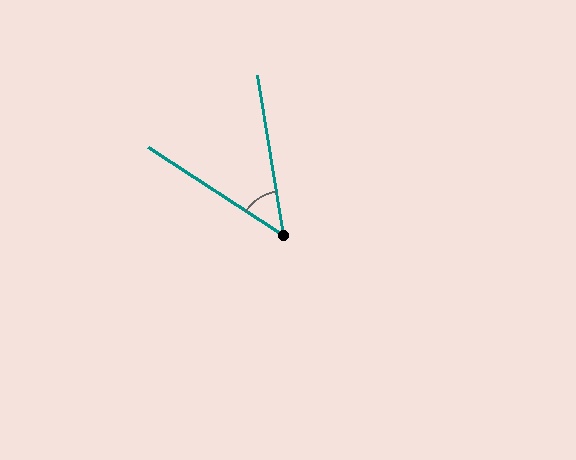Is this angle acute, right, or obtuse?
It is acute.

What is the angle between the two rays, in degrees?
Approximately 48 degrees.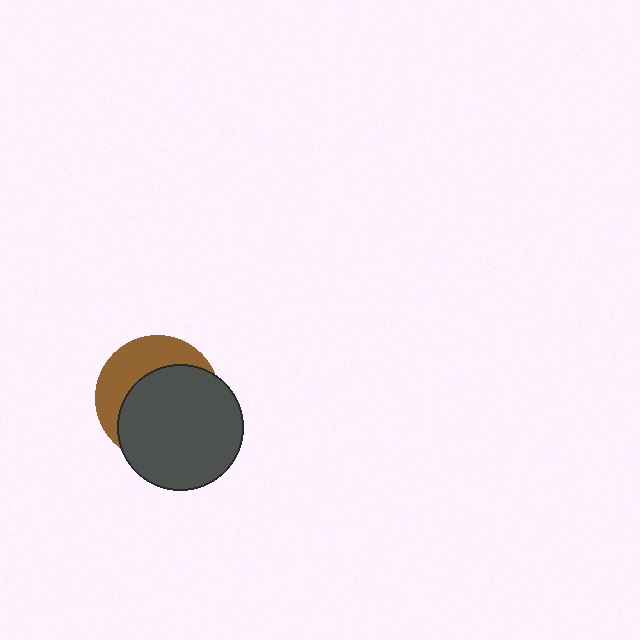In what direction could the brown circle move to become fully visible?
The brown circle could move toward the upper-left. That would shift it out from behind the dark gray circle entirely.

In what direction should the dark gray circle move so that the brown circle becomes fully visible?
The dark gray circle should move toward the lower-right. That is the shortest direction to clear the overlap and leave the brown circle fully visible.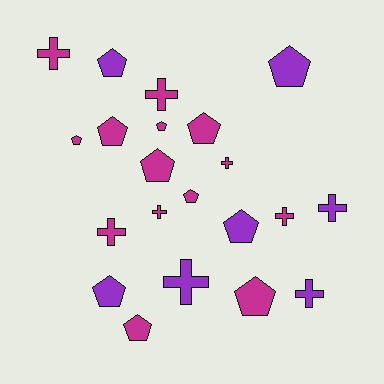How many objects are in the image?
There are 21 objects.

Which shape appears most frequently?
Pentagon, with 12 objects.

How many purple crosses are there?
There are 3 purple crosses.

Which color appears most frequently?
Magenta, with 14 objects.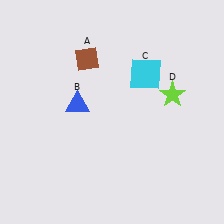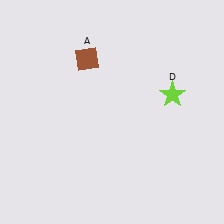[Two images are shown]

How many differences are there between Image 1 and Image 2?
There are 2 differences between the two images.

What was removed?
The cyan square (C), the blue triangle (B) were removed in Image 2.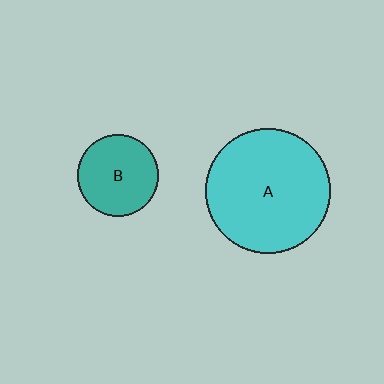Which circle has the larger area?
Circle A (cyan).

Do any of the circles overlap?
No, none of the circles overlap.